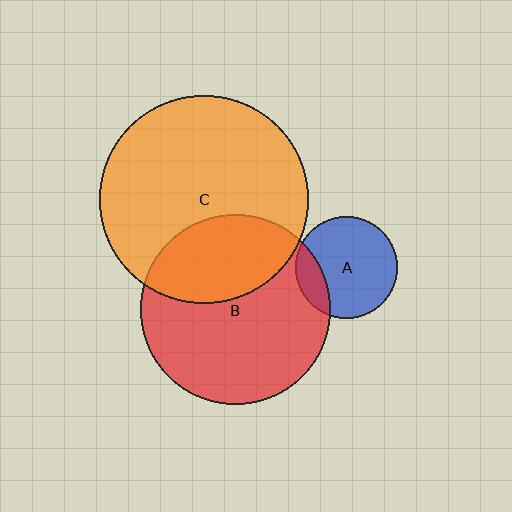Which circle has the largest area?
Circle C (orange).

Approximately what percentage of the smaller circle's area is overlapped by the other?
Approximately 35%.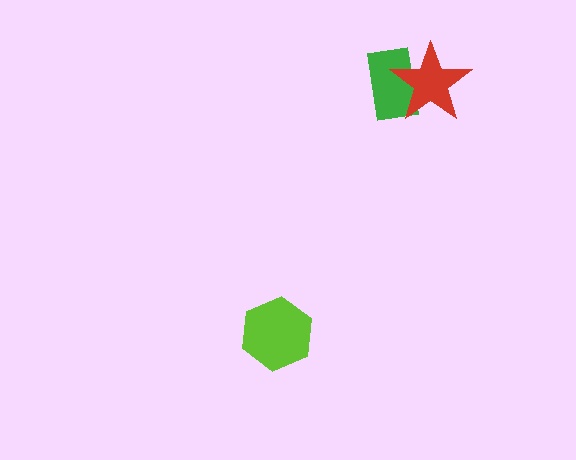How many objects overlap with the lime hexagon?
0 objects overlap with the lime hexagon.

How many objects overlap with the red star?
1 object overlaps with the red star.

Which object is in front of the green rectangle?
The red star is in front of the green rectangle.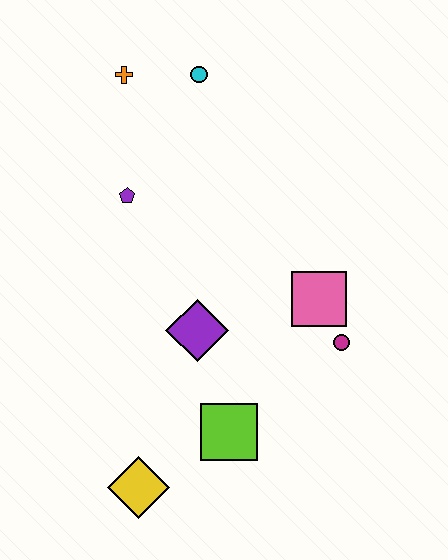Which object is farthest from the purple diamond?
The orange cross is farthest from the purple diamond.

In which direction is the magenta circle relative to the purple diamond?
The magenta circle is to the right of the purple diamond.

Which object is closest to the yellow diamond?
The lime square is closest to the yellow diamond.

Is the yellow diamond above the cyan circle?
No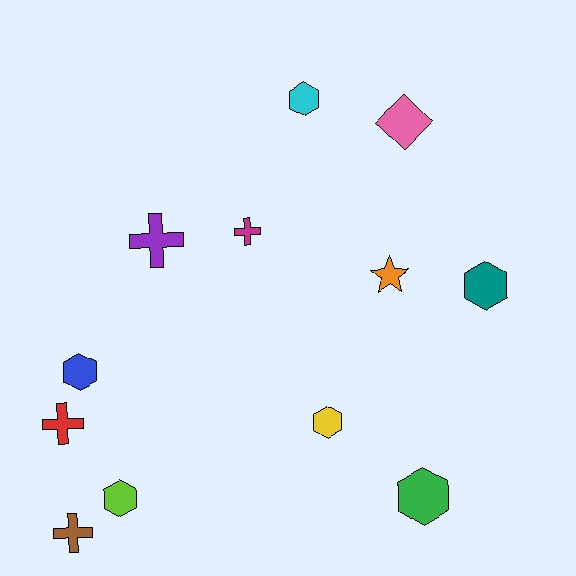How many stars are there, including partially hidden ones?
There is 1 star.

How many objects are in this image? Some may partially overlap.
There are 12 objects.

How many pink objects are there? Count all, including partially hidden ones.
There is 1 pink object.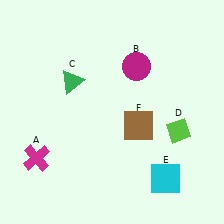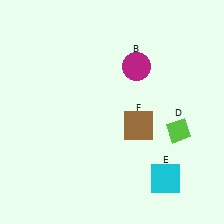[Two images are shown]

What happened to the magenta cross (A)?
The magenta cross (A) was removed in Image 2. It was in the bottom-left area of Image 1.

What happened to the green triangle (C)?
The green triangle (C) was removed in Image 2. It was in the top-left area of Image 1.